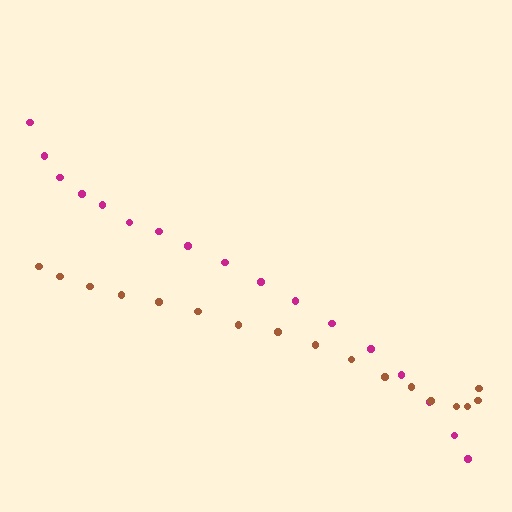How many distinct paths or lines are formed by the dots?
There are 2 distinct paths.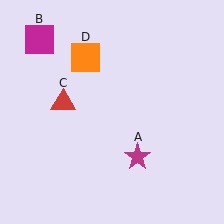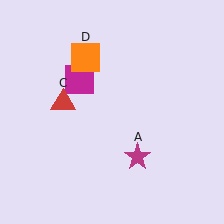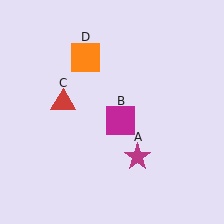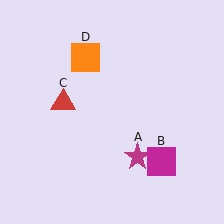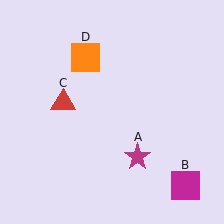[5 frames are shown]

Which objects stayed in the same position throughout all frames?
Magenta star (object A) and red triangle (object C) and orange square (object D) remained stationary.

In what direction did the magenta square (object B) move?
The magenta square (object B) moved down and to the right.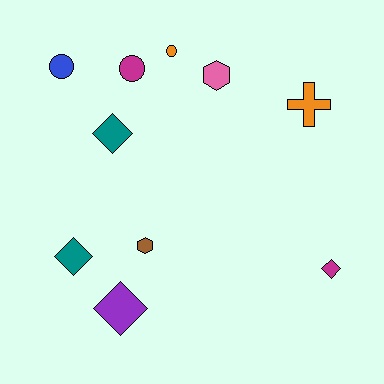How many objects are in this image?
There are 10 objects.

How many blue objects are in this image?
There is 1 blue object.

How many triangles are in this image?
There are no triangles.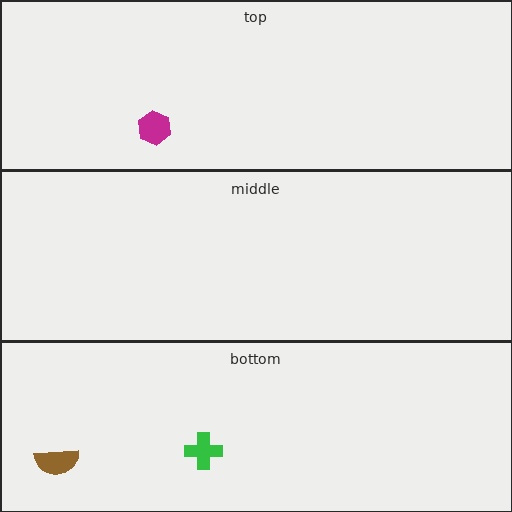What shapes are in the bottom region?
The brown semicircle, the green cross.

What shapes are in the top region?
The magenta hexagon.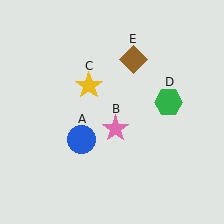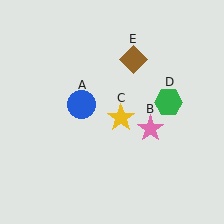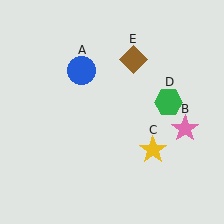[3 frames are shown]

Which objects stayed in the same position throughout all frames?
Green hexagon (object D) and brown diamond (object E) remained stationary.